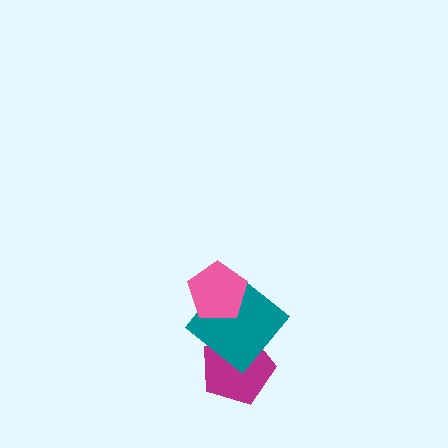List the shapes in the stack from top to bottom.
From top to bottom: the pink pentagon, the teal diamond, the magenta pentagon.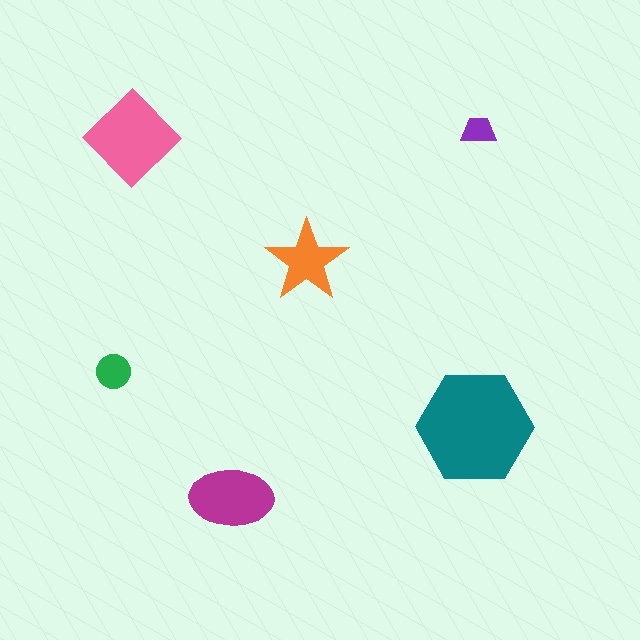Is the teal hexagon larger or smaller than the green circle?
Larger.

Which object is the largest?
The teal hexagon.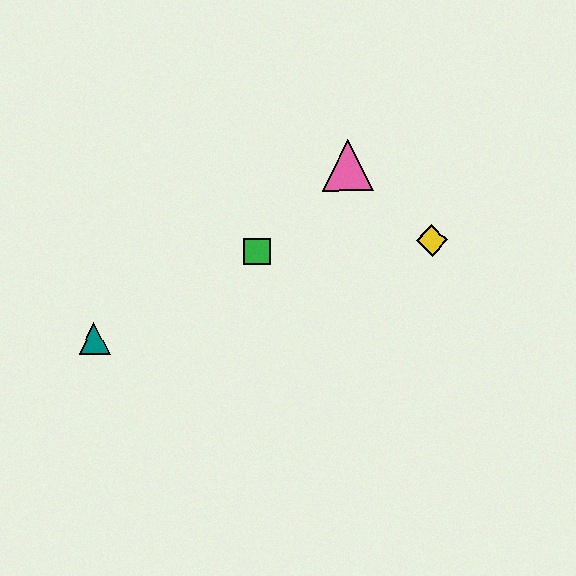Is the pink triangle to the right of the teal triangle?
Yes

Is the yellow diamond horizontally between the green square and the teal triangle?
No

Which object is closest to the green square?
The pink triangle is closest to the green square.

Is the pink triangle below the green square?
No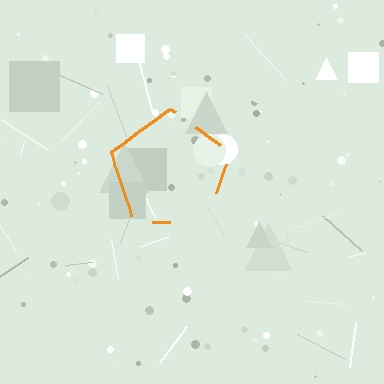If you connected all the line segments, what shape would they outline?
They would outline a pentagon.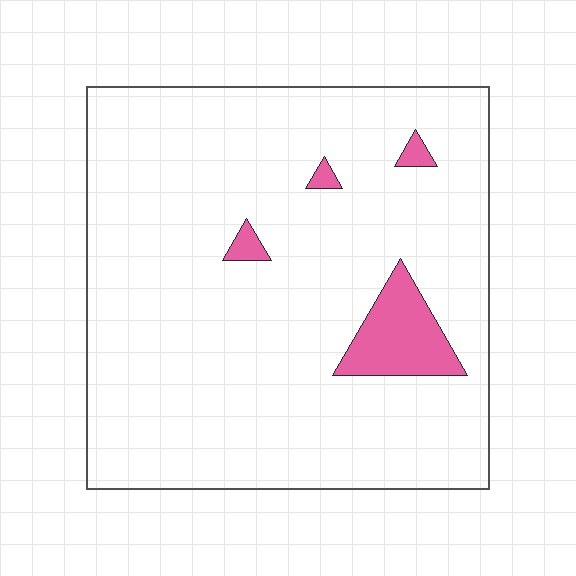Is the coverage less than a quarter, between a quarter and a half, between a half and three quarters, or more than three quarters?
Less than a quarter.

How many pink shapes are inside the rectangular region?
4.